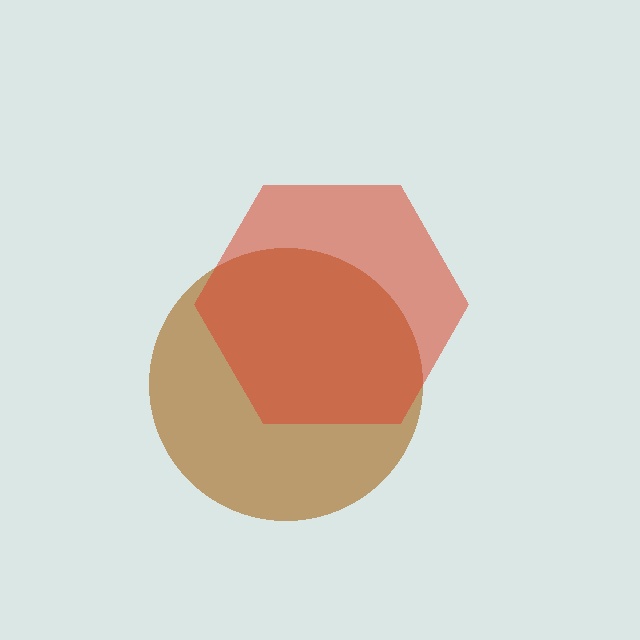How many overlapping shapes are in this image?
There are 2 overlapping shapes in the image.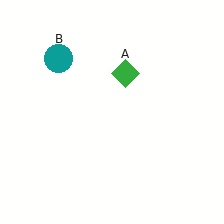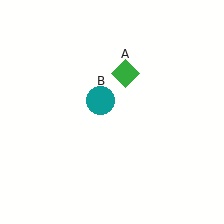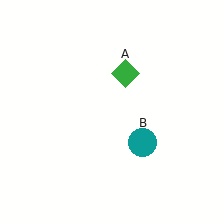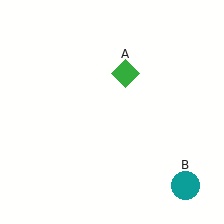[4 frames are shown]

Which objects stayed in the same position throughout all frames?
Green diamond (object A) remained stationary.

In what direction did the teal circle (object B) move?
The teal circle (object B) moved down and to the right.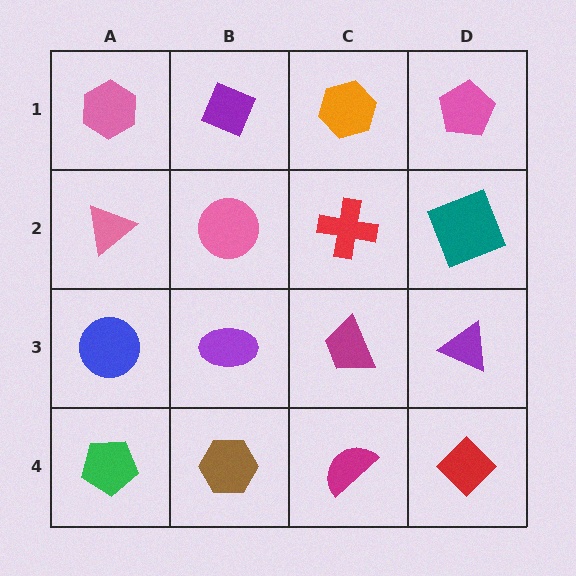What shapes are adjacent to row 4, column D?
A purple triangle (row 3, column D), a magenta semicircle (row 4, column C).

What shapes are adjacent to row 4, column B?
A purple ellipse (row 3, column B), a green pentagon (row 4, column A), a magenta semicircle (row 4, column C).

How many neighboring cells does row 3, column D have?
3.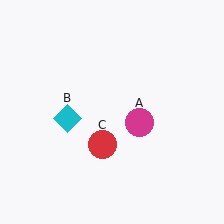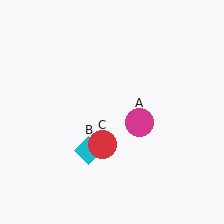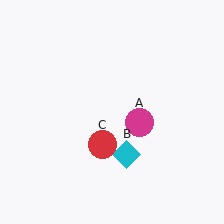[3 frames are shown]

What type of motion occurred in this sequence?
The cyan diamond (object B) rotated counterclockwise around the center of the scene.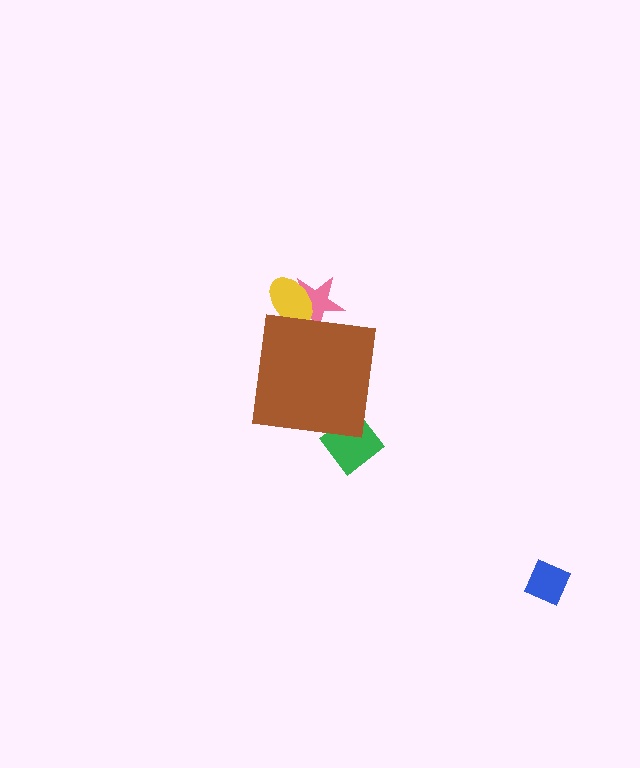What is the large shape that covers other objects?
A brown square.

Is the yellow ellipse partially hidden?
Yes, the yellow ellipse is partially hidden behind the brown square.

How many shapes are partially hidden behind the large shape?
3 shapes are partially hidden.